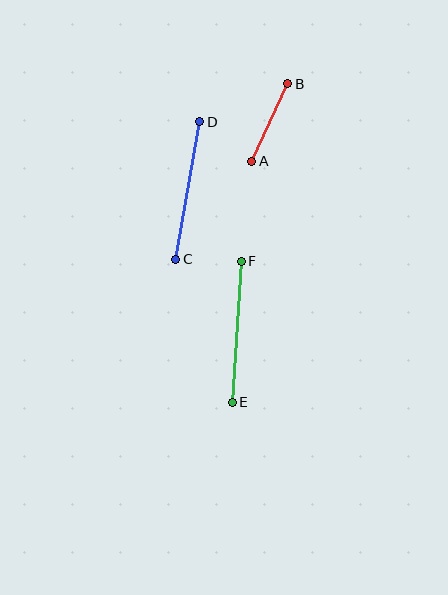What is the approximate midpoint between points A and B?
The midpoint is at approximately (270, 122) pixels.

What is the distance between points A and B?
The distance is approximately 85 pixels.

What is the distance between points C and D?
The distance is approximately 140 pixels.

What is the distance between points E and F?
The distance is approximately 142 pixels.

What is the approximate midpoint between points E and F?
The midpoint is at approximately (237, 332) pixels.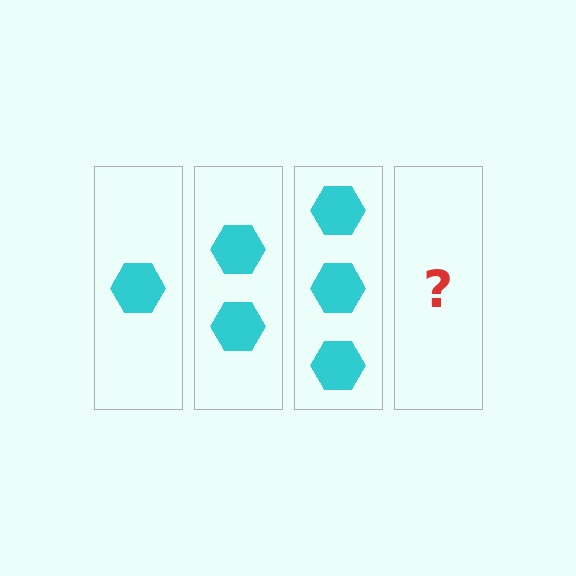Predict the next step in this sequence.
The next step is 4 hexagons.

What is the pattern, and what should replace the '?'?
The pattern is that each step adds one more hexagon. The '?' should be 4 hexagons.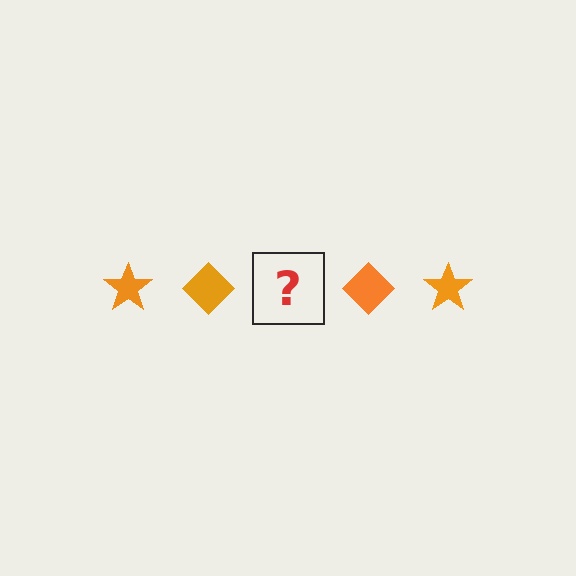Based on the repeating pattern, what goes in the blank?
The blank should be an orange star.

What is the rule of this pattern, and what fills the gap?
The rule is that the pattern cycles through star, diamond shapes in orange. The gap should be filled with an orange star.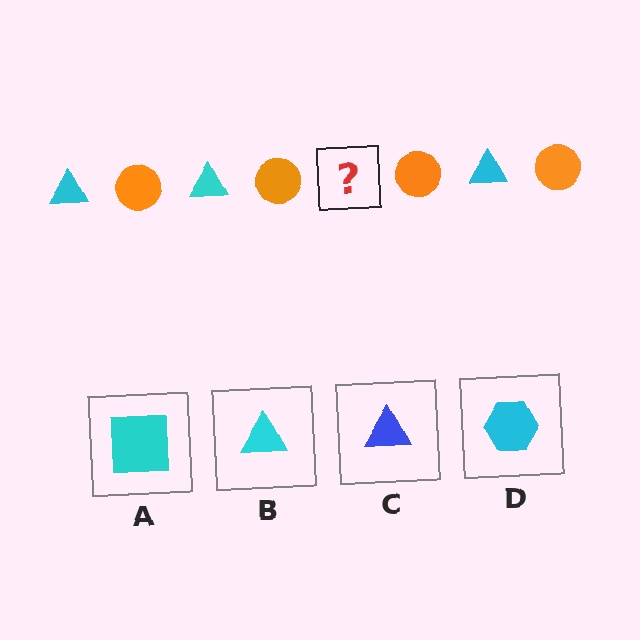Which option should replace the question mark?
Option B.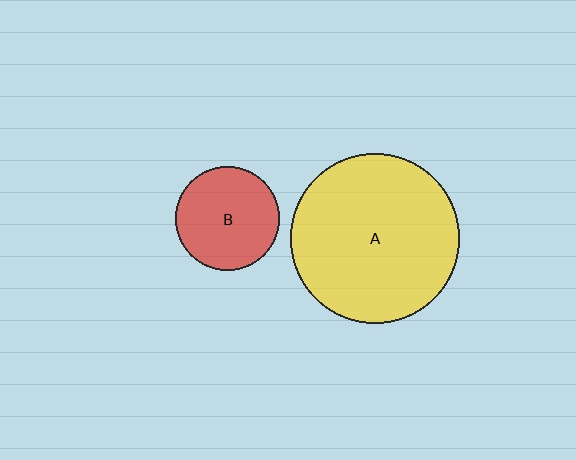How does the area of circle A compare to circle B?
Approximately 2.7 times.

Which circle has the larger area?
Circle A (yellow).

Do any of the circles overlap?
No, none of the circles overlap.